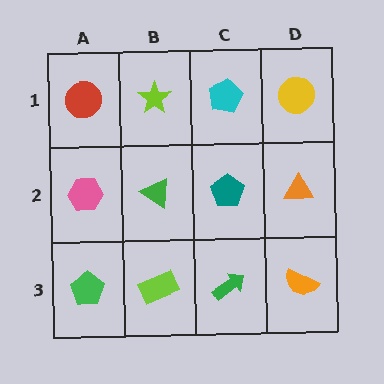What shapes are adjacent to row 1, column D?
An orange triangle (row 2, column D), a cyan pentagon (row 1, column C).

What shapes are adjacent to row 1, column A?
A pink hexagon (row 2, column A), a lime star (row 1, column B).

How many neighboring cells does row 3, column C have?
3.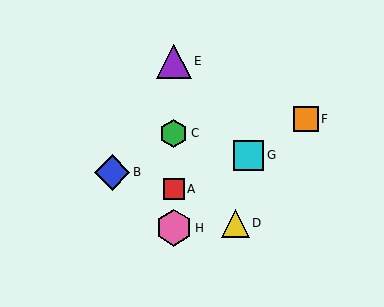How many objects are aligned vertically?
4 objects (A, C, E, H) are aligned vertically.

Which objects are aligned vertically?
Objects A, C, E, H are aligned vertically.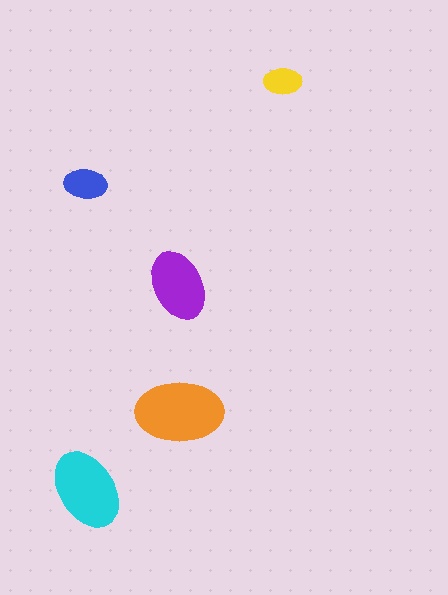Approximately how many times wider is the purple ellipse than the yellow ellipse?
About 2 times wider.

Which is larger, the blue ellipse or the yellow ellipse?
The blue one.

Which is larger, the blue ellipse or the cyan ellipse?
The cyan one.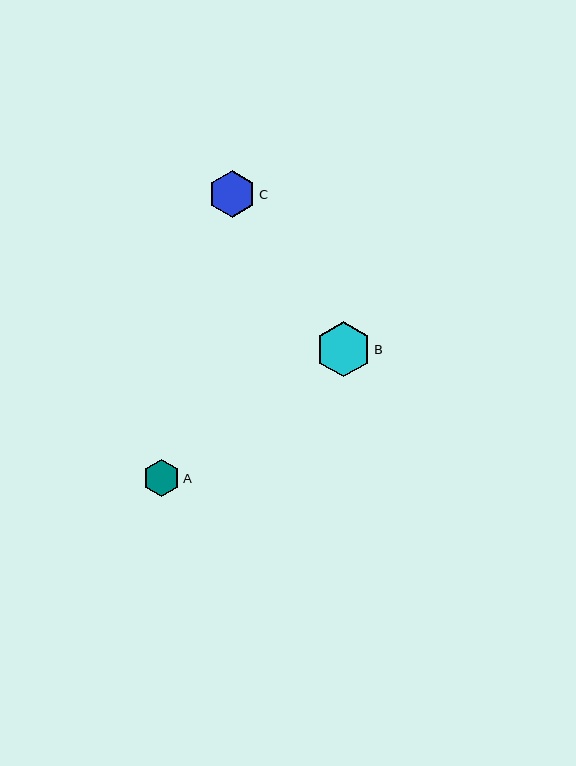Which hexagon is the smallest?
Hexagon A is the smallest with a size of approximately 37 pixels.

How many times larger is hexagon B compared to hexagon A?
Hexagon B is approximately 1.5 times the size of hexagon A.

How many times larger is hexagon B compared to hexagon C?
Hexagon B is approximately 1.2 times the size of hexagon C.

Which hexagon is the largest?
Hexagon B is the largest with a size of approximately 55 pixels.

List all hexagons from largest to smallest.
From largest to smallest: B, C, A.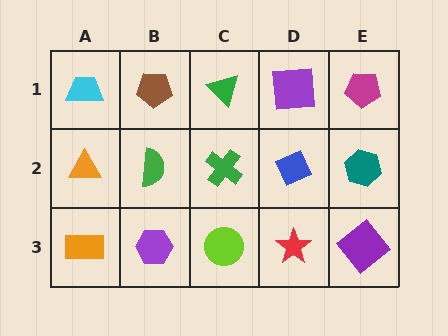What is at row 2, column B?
A green semicircle.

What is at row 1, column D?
A purple square.